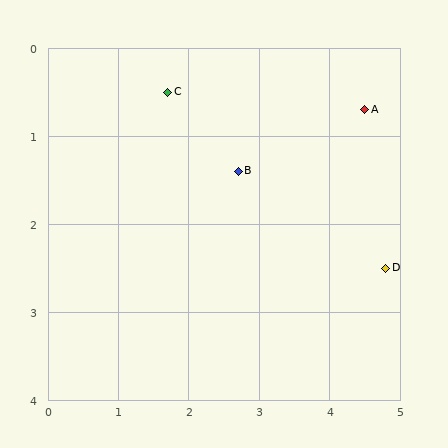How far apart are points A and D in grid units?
Points A and D are about 1.8 grid units apart.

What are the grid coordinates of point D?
Point D is at approximately (4.8, 2.5).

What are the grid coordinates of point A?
Point A is at approximately (4.5, 0.7).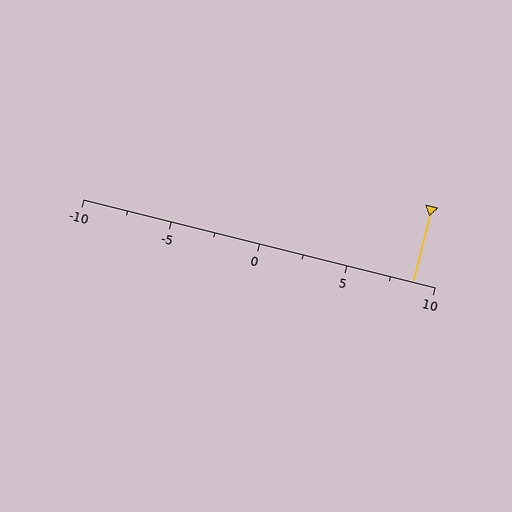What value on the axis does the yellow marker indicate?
The marker indicates approximately 8.8.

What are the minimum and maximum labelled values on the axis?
The axis runs from -10 to 10.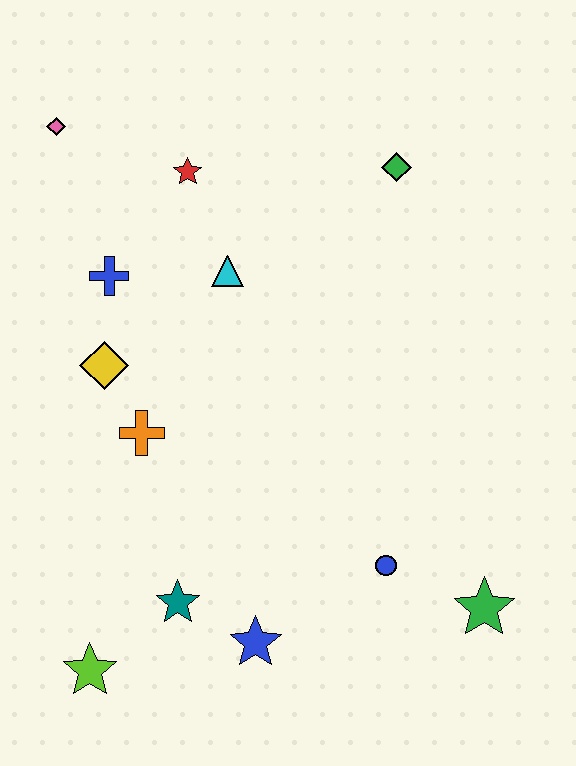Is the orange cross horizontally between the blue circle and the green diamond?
No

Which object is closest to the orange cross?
The yellow diamond is closest to the orange cross.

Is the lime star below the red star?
Yes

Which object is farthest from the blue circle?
The pink diamond is farthest from the blue circle.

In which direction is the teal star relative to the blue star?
The teal star is to the left of the blue star.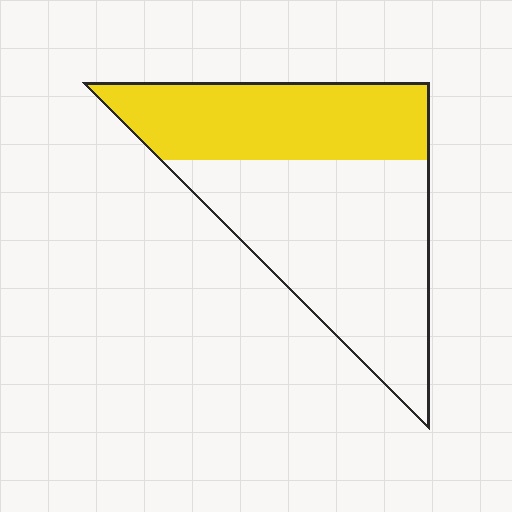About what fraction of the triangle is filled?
About two fifths (2/5).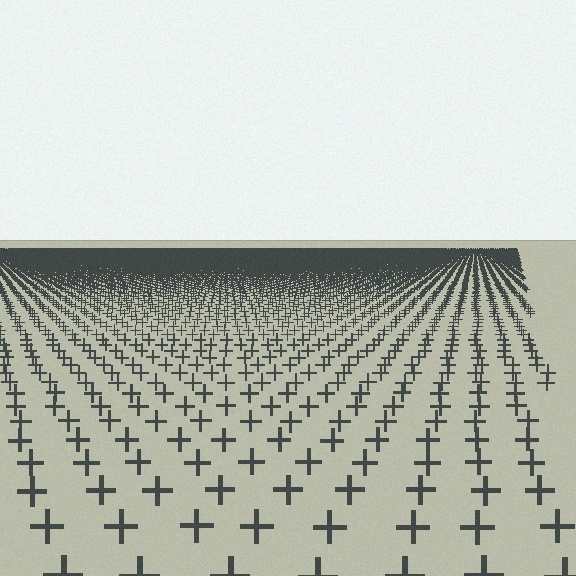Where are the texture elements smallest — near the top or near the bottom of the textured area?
Near the top.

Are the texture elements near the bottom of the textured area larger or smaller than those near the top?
Larger. Near the bottom, elements are closer to the viewer and appear at a bigger on-screen size.